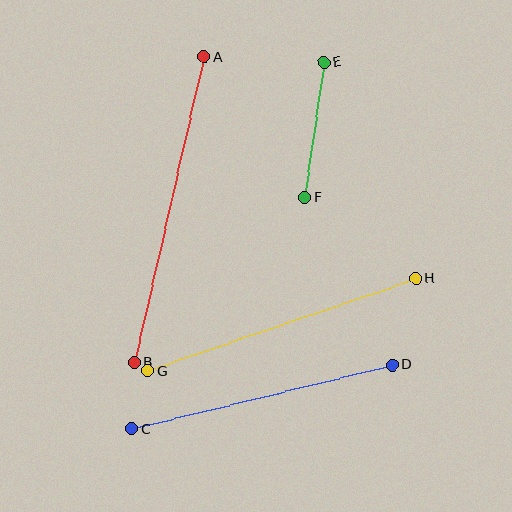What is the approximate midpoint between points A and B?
The midpoint is at approximately (169, 210) pixels.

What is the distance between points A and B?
The distance is approximately 313 pixels.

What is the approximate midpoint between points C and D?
The midpoint is at approximately (262, 397) pixels.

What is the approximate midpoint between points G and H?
The midpoint is at approximately (282, 324) pixels.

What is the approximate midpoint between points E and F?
The midpoint is at approximately (314, 130) pixels.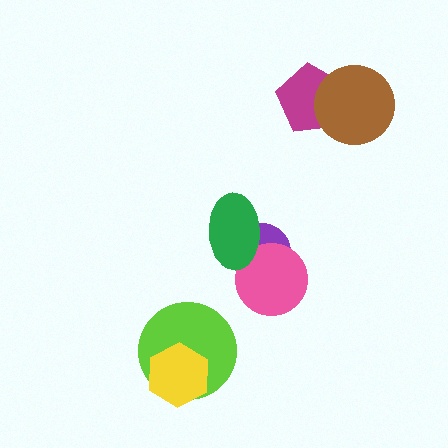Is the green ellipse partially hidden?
No, no other shape covers it.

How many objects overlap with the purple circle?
2 objects overlap with the purple circle.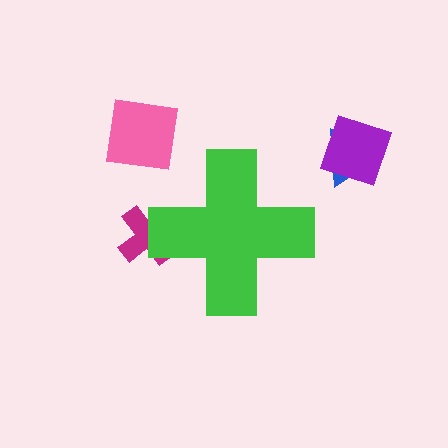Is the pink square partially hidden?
No, the pink square is fully visible.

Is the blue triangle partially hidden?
No, the blue triangle is fully visible.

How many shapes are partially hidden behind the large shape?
1 shape is partially hidden.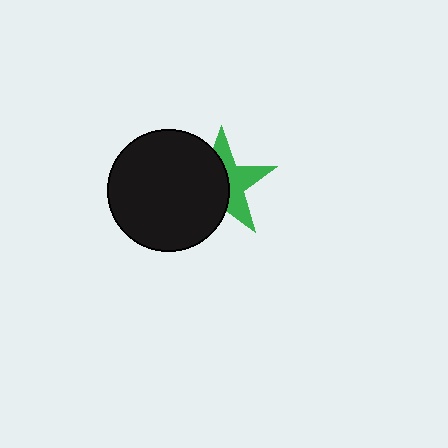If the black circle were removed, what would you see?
You would see the complete green star.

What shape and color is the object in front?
The object in front is a black circle.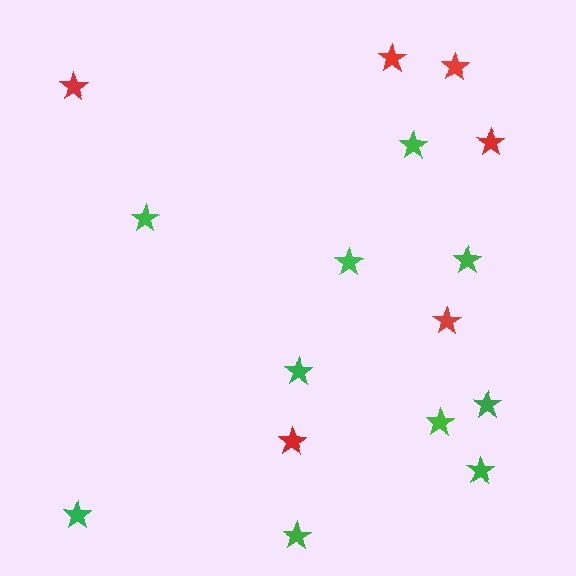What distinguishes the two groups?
There are 2 groups: one group of red stars (6) and one group of green stars (10).